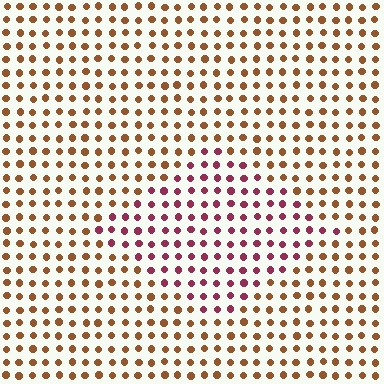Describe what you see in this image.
The image is filled with small brown elements in a uniform arrangement. A diamond-shaped region is visible where the elements are tinted to a slightly different hue, forming a subtle color boundary.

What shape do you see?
I see a diamond.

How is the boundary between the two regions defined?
The boundary is defined purely by a slight shift in hue (about 47 degrees). Spacing, size, and orientation are identical on both sides.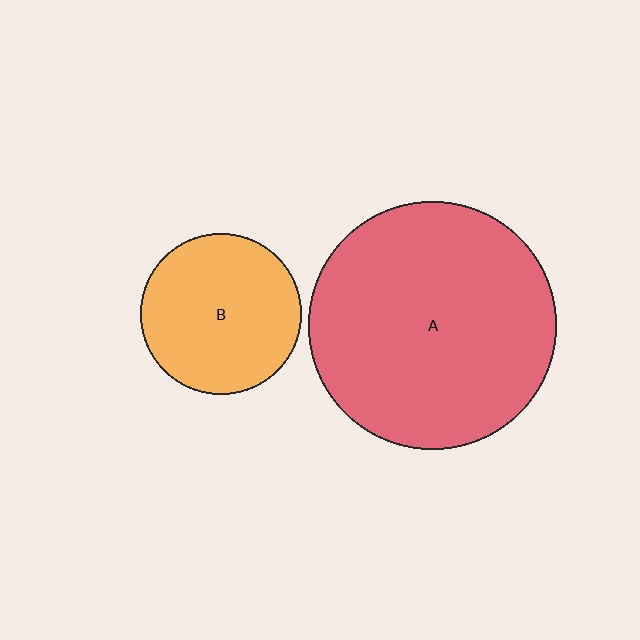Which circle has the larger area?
Circle A (red).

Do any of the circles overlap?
No, none of the circles overlap.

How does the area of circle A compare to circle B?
Approximately 2.4 times.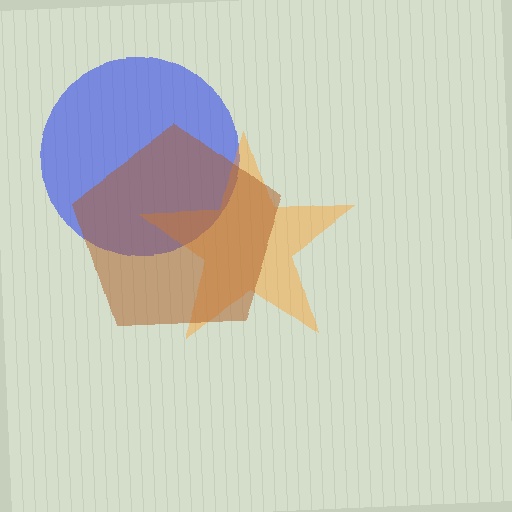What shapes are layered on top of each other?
The layered shapes are: a blue circle, an orange star, a brown pentagon.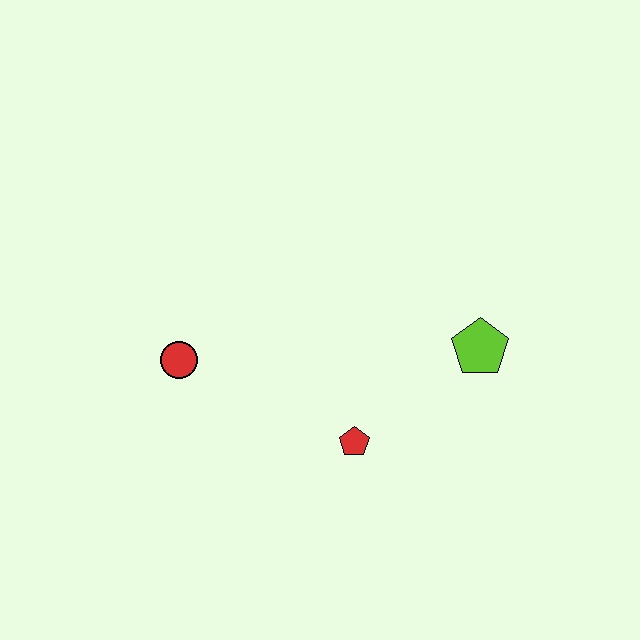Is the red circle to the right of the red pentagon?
No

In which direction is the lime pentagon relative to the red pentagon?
The lime pentagon is to the right of the red pentagon.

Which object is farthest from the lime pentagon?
The red circle is farthest from the lime pentagon.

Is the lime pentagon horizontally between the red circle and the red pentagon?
No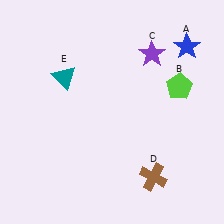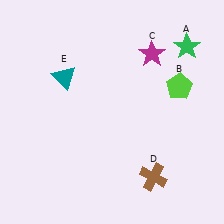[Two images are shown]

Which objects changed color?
A changed from blue to green. C changed from purple to magenta.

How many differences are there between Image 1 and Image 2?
There are 2 differences between the two images.